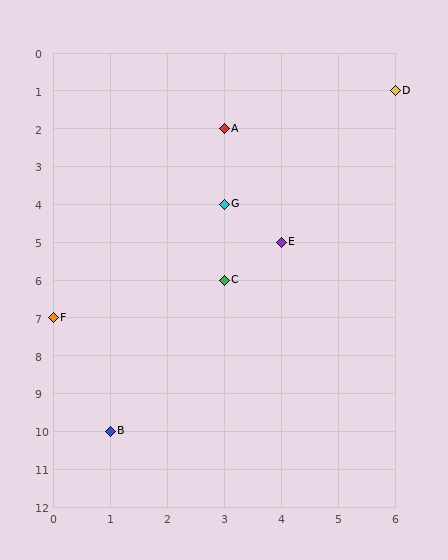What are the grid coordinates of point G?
Point G is at grid coordinates (3, 4).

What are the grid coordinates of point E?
Point E is at grid coordinates (4, 5).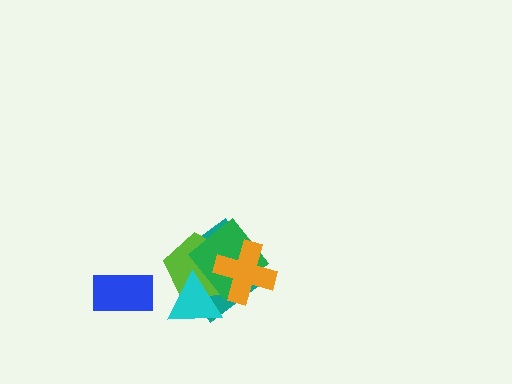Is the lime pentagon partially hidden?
Yes, it is partially covered by another shape.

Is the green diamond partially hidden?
Yes, it is partially covered by another shape.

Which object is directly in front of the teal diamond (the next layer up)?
The lime pentagon is directly in front of the teal diamond.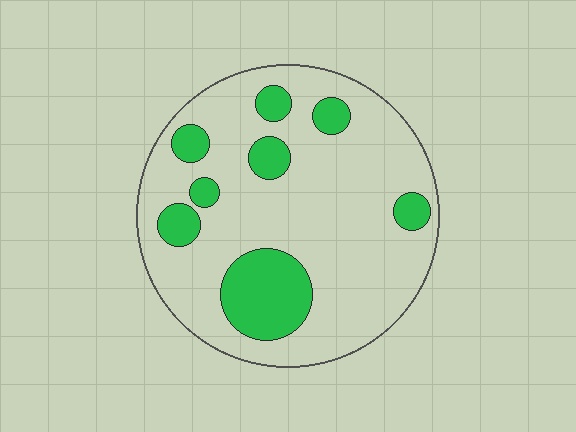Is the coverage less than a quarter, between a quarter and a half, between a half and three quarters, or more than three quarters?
Less than a quarter.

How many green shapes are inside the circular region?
8.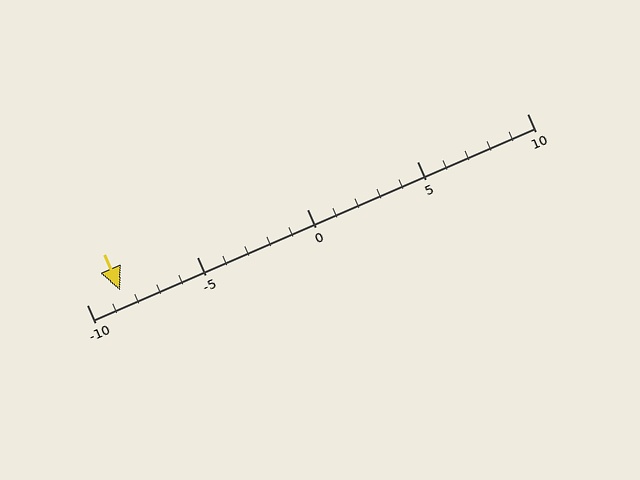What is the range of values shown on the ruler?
The ruler shows values from -10 to 10.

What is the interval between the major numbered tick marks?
The major tick marks are spaced 5 units apart.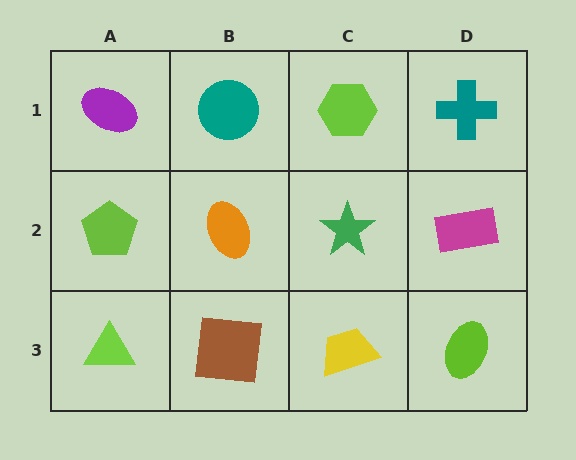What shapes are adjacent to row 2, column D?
A teal cross (row 1, column D), a lime ellipse (row 3, column D), a green star (row 2, column C).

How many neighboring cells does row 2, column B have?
4.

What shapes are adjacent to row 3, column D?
A magenta rectangle (row 2, column D), a yellow trapezoid (row 3, column C).